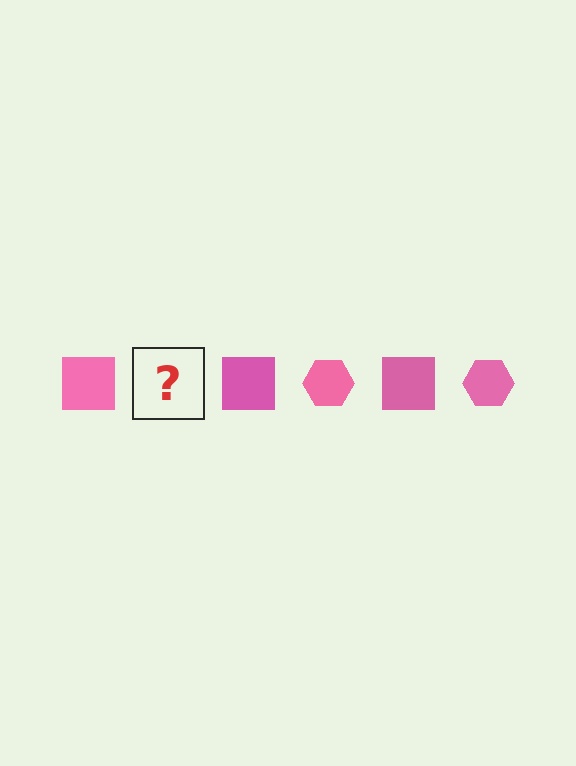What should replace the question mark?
The question mark should be replaced with a pink hexagon.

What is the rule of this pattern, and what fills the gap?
The rule is that the pattern cycles through square, hexagon shapes in pink. The gap should be filled with a pink hexagon.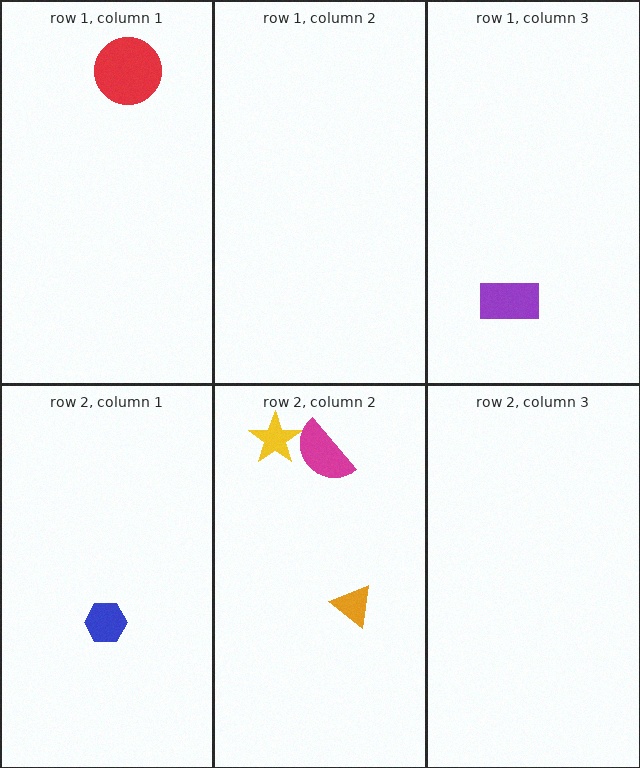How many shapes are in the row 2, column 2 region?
3.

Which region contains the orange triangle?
The row 2, column 2 region.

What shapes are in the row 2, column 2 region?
The yellow star, the magenta semicircle, the orange triangle.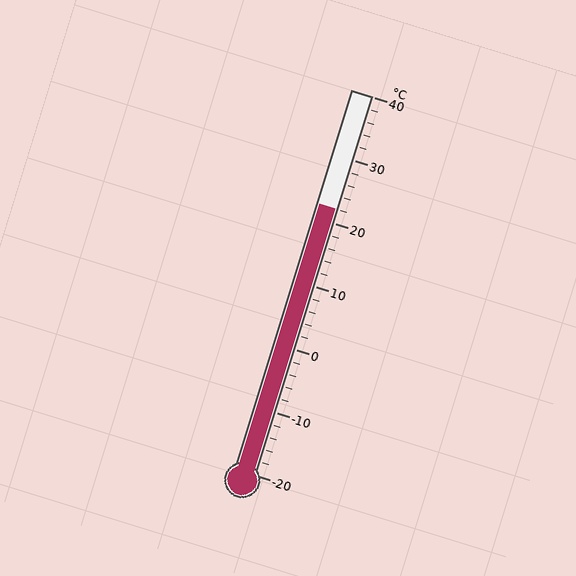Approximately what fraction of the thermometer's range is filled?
The thermometer is filled to approximately 70% of its range.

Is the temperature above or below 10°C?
The temperature is above 10°C.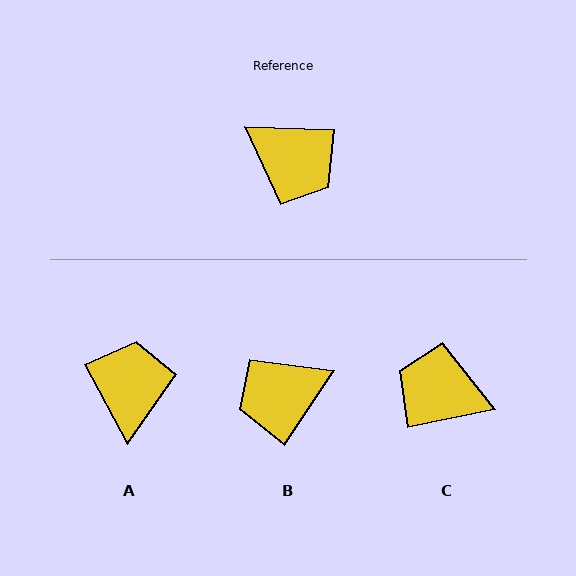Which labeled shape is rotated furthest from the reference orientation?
C, about 166 degrees away.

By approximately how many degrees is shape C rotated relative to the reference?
Approximately 166 degrees clockwise.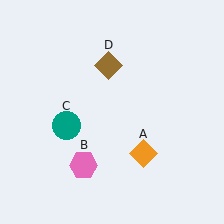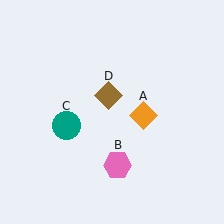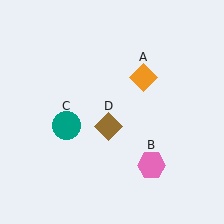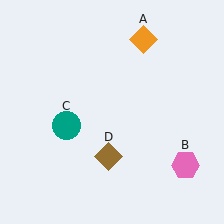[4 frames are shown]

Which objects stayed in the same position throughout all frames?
Teal circle (object C) remained stationary.